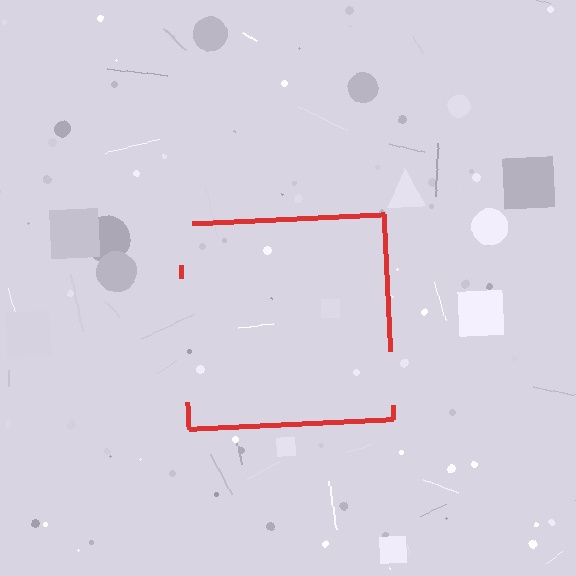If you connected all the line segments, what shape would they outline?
They would outline a square.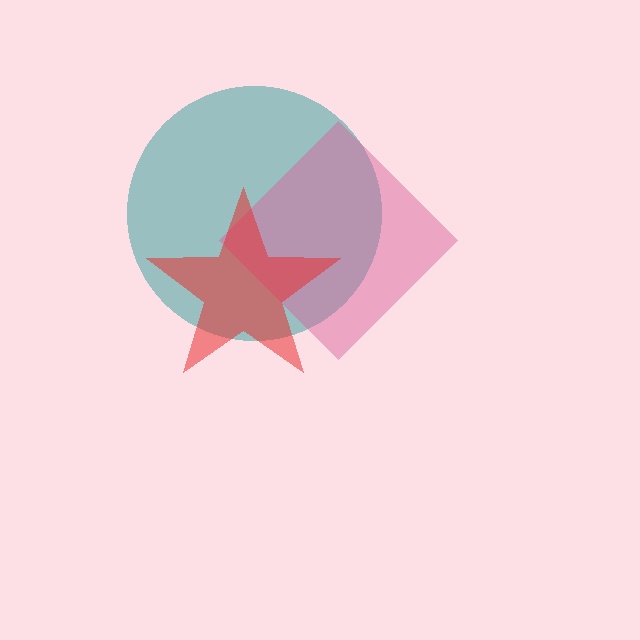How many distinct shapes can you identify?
There are 3 distinct shapes: a teal circle, a pink diamond, a red star.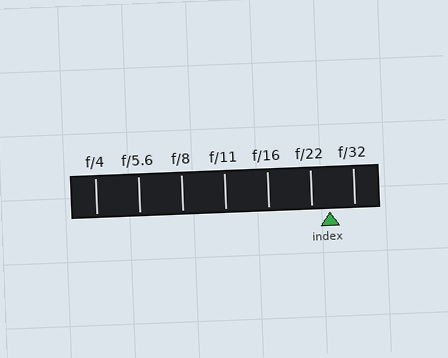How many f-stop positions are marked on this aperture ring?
There are 7 f-stop positions marked.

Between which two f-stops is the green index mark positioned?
The index mark is between f/22 and f/32.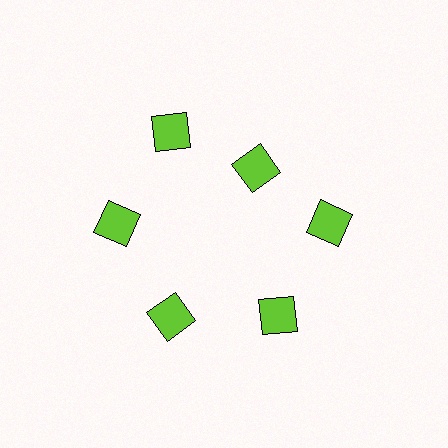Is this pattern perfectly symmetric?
No. The 6 lime squares are arranged in a ring, but one element near the 1 o'clock position is pulled inward toward the center, breaking the 6-fold rotational symmetry.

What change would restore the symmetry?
The symmetry would be restored by moving it outward, back onto the ring so that all 6 squares sit at equal angles and equal distance from the center.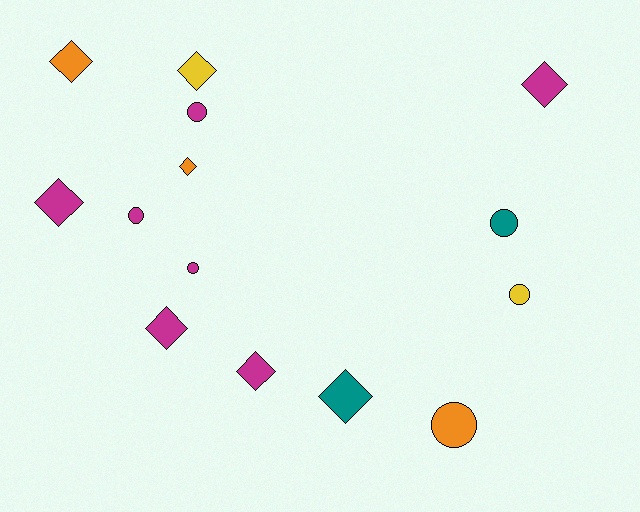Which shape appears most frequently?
Diamond, with 8 objects.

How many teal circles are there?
There is 1 teal circle.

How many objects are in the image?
There are 14 objects.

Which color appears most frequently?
Magenta, with 7 objects.